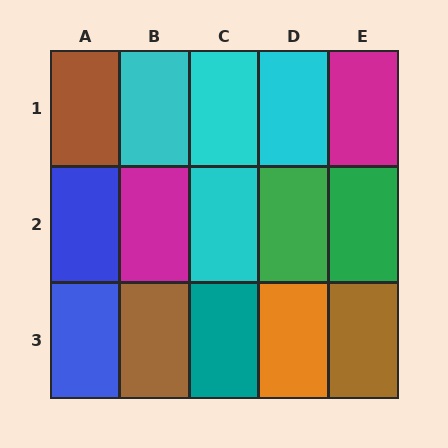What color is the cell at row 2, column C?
Cyan.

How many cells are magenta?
2 cells are magenta.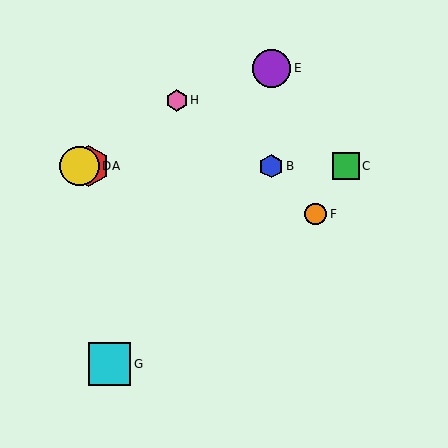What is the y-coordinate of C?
Object C is at y≈166.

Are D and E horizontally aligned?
No, D is at y≈166 and E is at y≈68.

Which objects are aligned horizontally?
Objects A, B, C, D are aligned horizontally.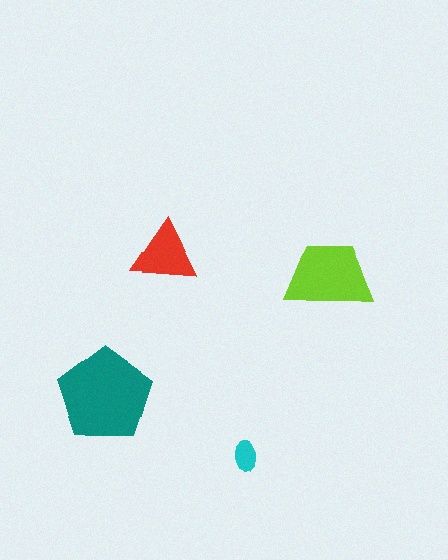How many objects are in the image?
There are 4 objects in the image.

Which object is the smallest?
The cyan ellipse.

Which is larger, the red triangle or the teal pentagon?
The teal pentagon.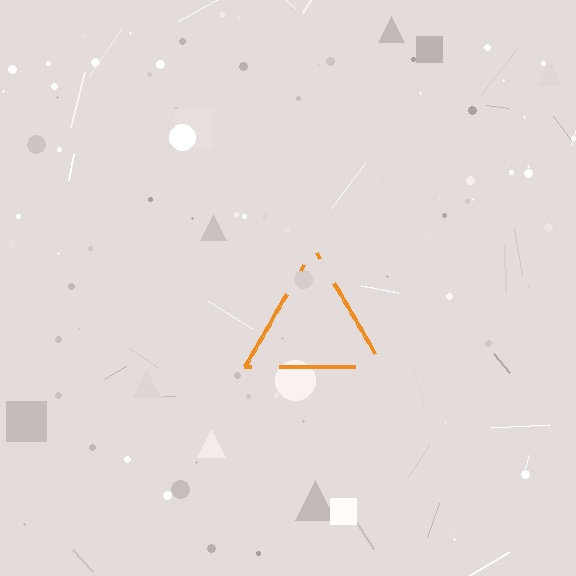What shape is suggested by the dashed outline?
The dashed outline suggests a triangle.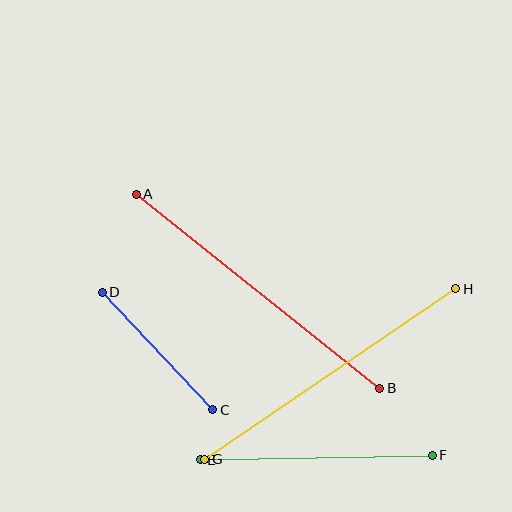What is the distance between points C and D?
The distance is approximately 161 pixels.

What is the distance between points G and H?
The distance is approximately 303 pixels.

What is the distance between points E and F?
The distance is approximately 232 pixels.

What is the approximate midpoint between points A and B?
The midpoint is at approximately (258, 291) pixels.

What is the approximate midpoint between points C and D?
The midpoint is at approximately (158, 351) pixels.